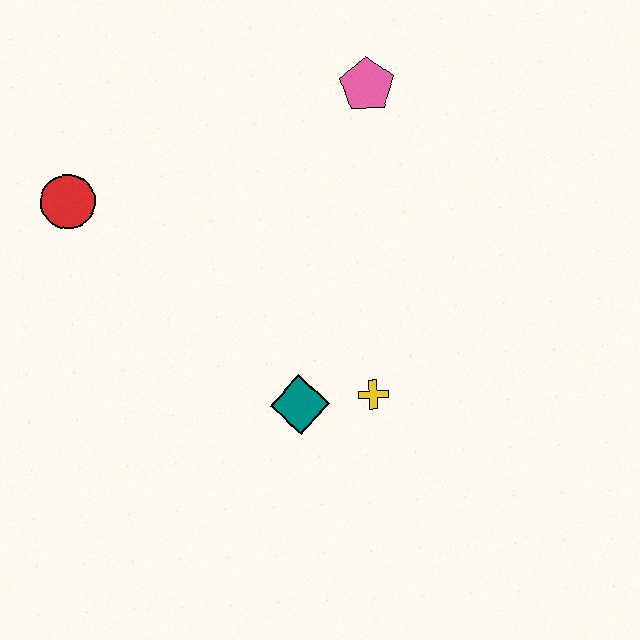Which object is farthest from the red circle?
The yellow cross is farthest from the red circle.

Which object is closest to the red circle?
The teal diamond is closest to the red circle.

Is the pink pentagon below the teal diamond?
No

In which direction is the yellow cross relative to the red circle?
The yellow cross is to the right of the red circle.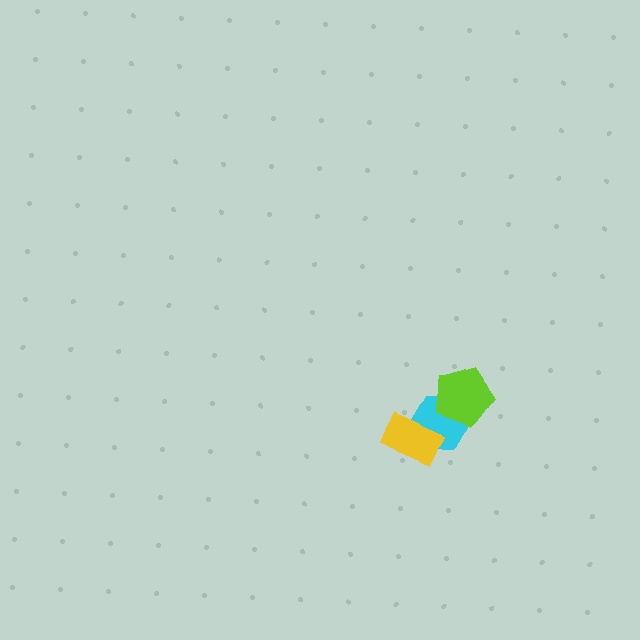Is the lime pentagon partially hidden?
No, no other shape covers it.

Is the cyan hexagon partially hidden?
Yes, it is partially covered by another shape.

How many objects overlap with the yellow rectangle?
1 object overlaps with the yellow rectangle.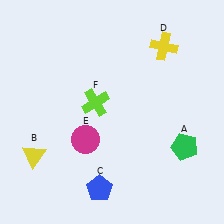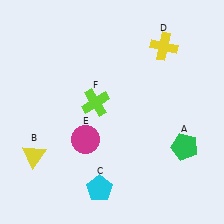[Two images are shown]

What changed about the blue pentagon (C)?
In Image 1, C is blue. In Image 2, it changed to cyan.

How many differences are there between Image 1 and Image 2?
There is 1 difference between the two images.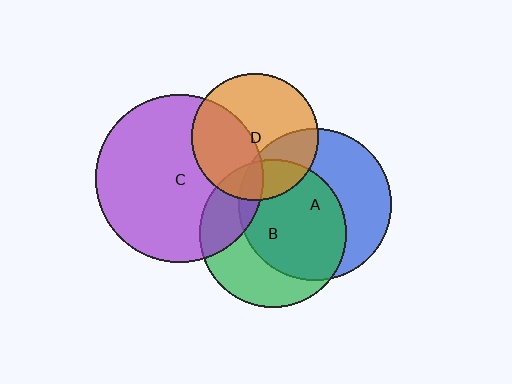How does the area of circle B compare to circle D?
Approximately 1.4 times.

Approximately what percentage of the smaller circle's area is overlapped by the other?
Approximately 20%.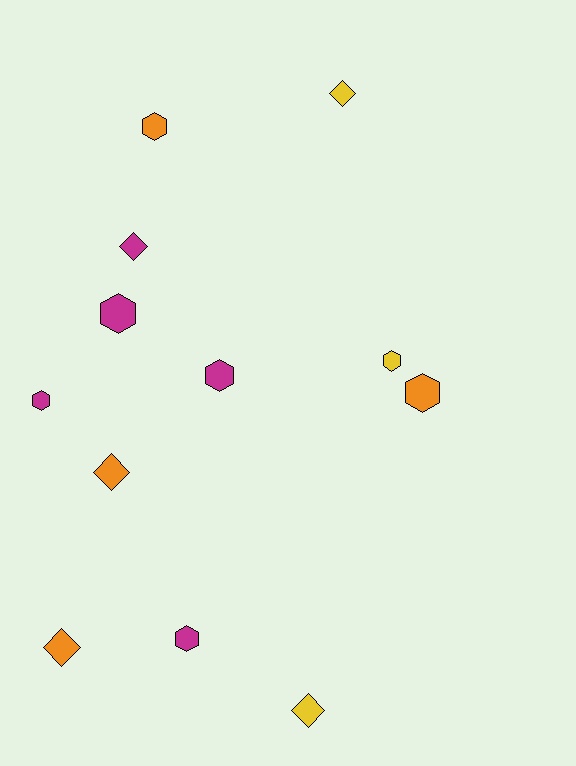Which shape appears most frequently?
Hexagon, with 7 objects.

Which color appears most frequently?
Magenta, with 5 objects.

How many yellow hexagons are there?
There is 1 yellow hexagon.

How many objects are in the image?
There are 12 objects.